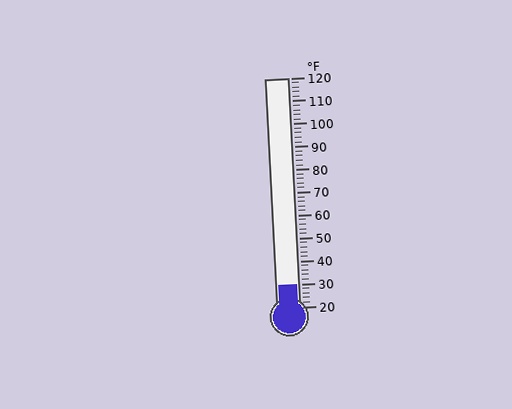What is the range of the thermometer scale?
The thermometer scale ranges from 20°F to 120°F.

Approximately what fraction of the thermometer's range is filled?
The thermometer is filled to approximately 10% of its range.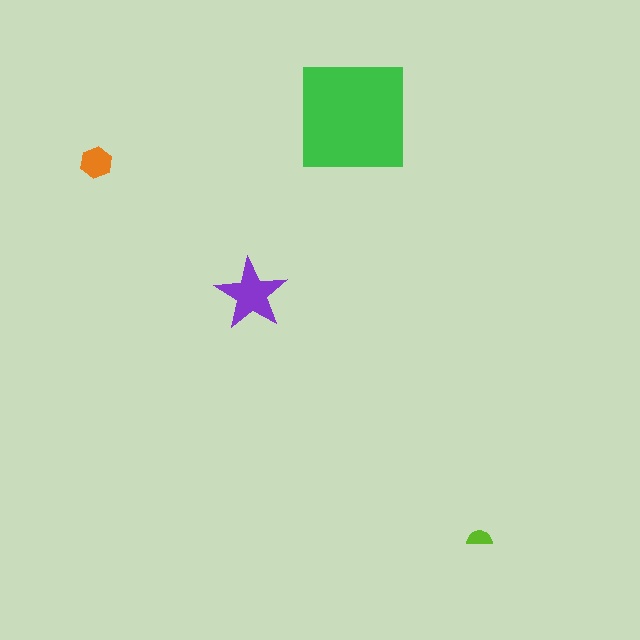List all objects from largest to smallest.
The green square, the purple star, the orange hexagon, the lime semicircle.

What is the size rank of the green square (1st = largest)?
1st.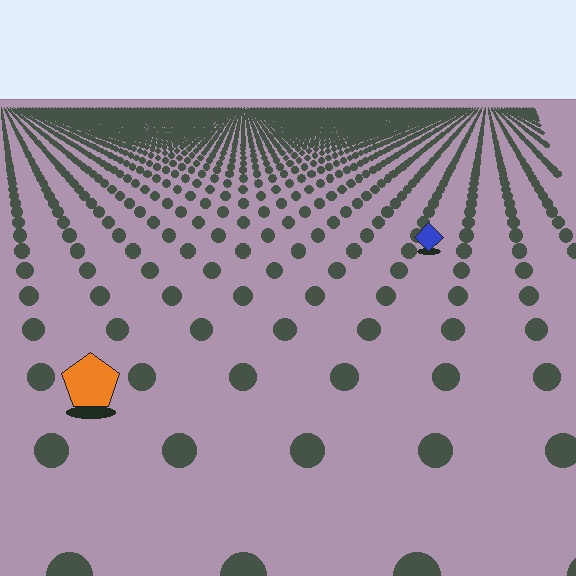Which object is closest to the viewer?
The orange pentagon is closest. The texture marks near it are larger and more spread out.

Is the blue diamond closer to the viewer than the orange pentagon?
No. The orange pentagon is closer — you can tell from the texture gradient: the ground texture is coarser near it.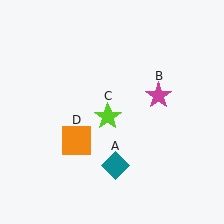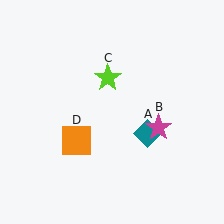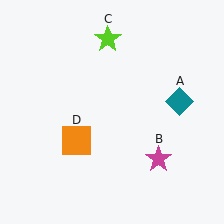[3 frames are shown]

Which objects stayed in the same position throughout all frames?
Orange square (object D) remained stationary.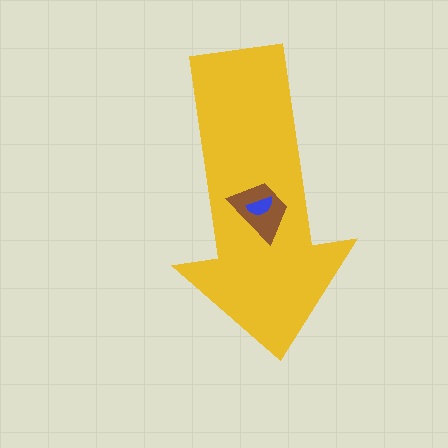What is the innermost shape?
The blue semicircle.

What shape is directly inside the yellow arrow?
The brown trapezoid.